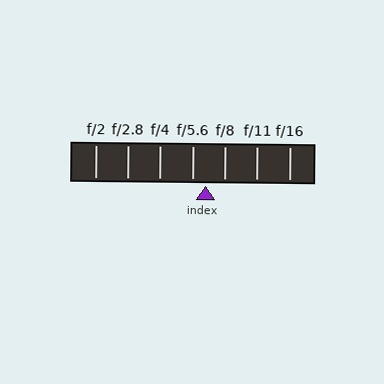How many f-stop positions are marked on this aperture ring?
There are 7 f-stop positions marked.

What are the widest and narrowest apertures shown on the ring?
The widest aperture shown is f/2 and the narrowest is f/16.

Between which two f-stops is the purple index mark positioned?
The index mark is between f/5.6 and f/8.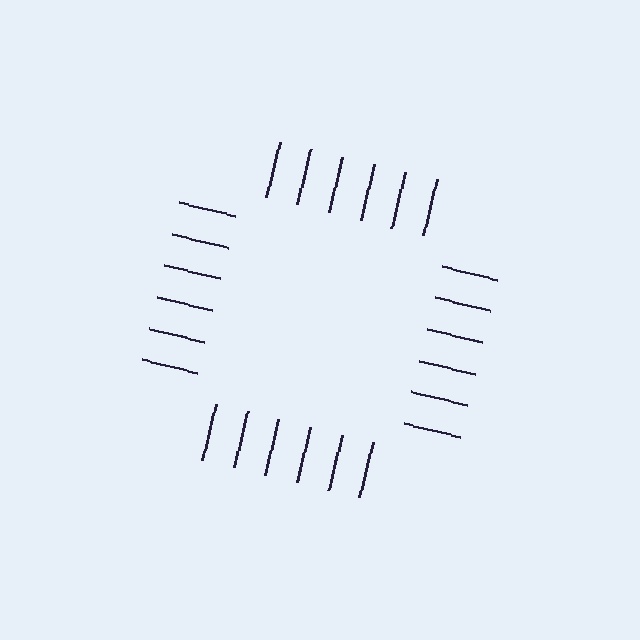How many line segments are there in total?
24 — 6 along each of the 4 edges.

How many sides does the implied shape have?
4 sides — the line-ends trace a square.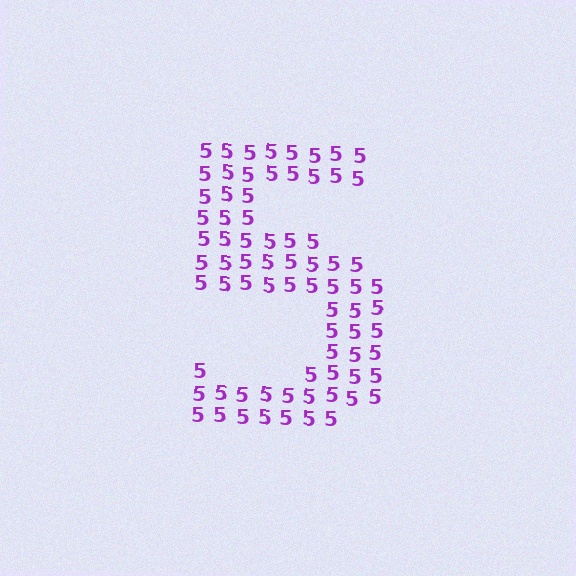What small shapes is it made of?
It is made of small digit 5's.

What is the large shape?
The large shape is the digit 5.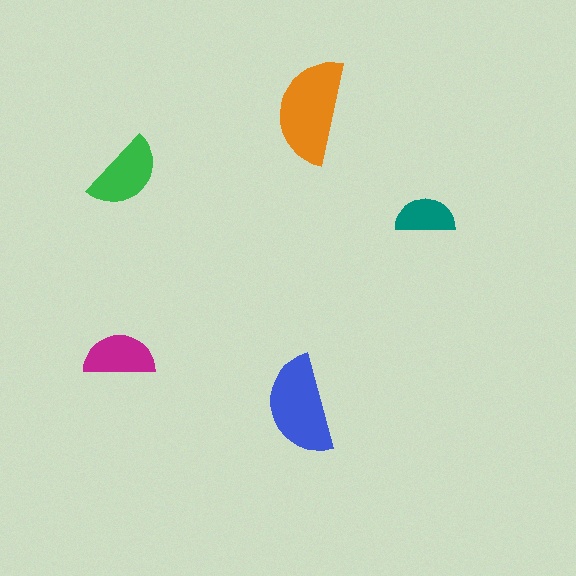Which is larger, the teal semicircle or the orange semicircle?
The orange one.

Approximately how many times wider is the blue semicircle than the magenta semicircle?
About 1.5 times wider.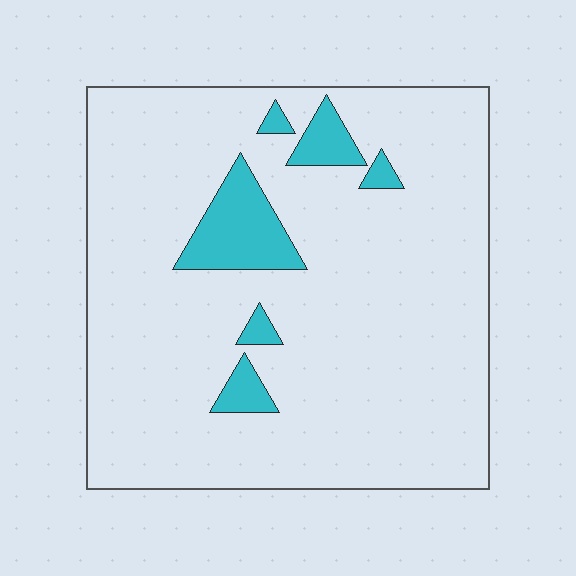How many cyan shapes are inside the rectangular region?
6.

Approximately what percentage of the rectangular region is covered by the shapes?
Approximately 10%.